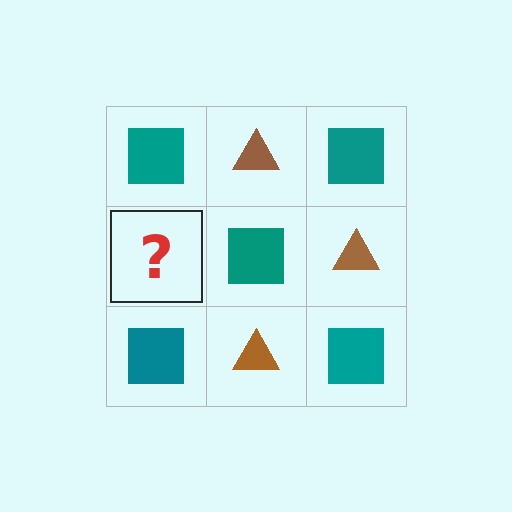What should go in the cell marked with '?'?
The missing cell should contain a brown triangle.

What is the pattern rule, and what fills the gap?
The rule is that it alternates teal square and brown triangle in a checkerboard pattern. The gap should be filled with a brown triangle.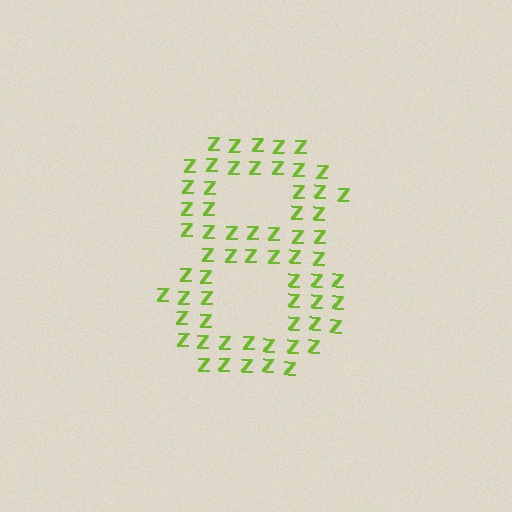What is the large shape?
The large shape is the digit 8.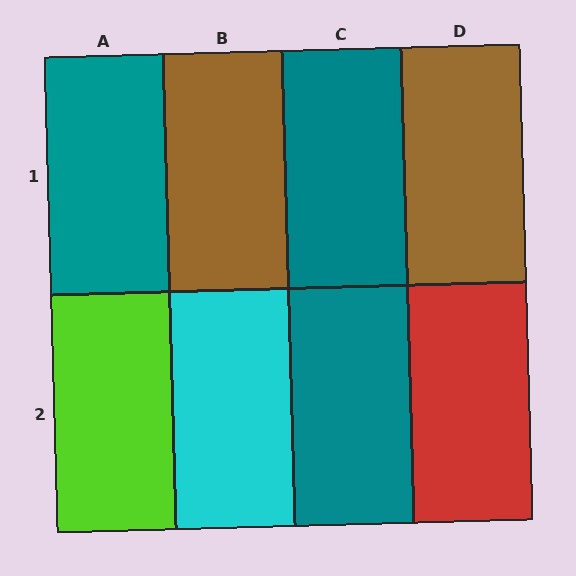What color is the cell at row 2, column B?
Cyan.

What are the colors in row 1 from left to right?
Teal, brown, teal, brown.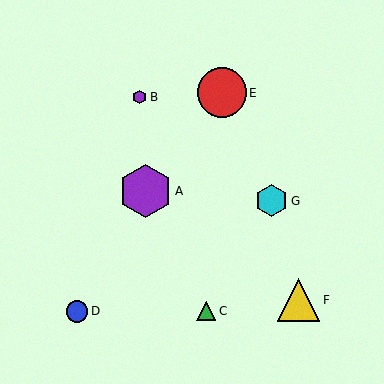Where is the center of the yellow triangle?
The center of the yellow triangle is at (298, 300).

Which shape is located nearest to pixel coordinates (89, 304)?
The blue circle (labeled D) at (77, 311) is nearest to that location.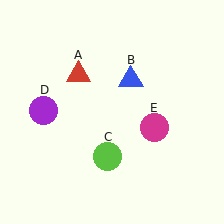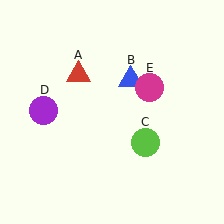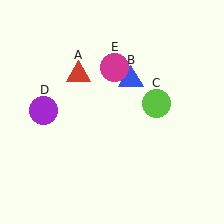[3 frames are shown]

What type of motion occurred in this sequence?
The lime circle (object C), magenta circle (object E) rotated counterclockwise around the center of the scene.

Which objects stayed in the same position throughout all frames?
Red triangle (object A) and blue triangle (object B) and purple circle (object D) remained stationary.